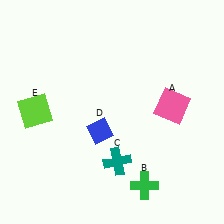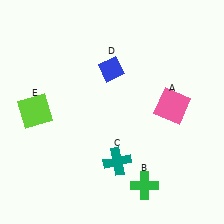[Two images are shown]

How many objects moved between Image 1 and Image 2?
1 object moved between the two images.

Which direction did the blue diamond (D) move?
The blue diamond (D) moved up.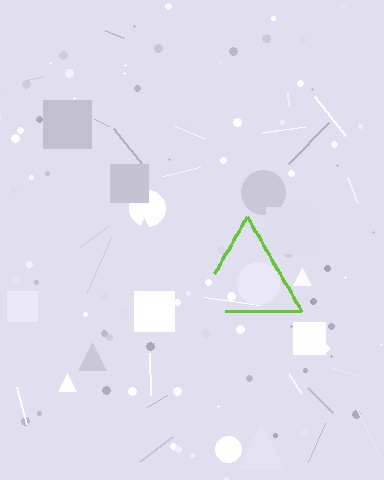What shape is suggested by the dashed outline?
The dashed outline suggests a triangle.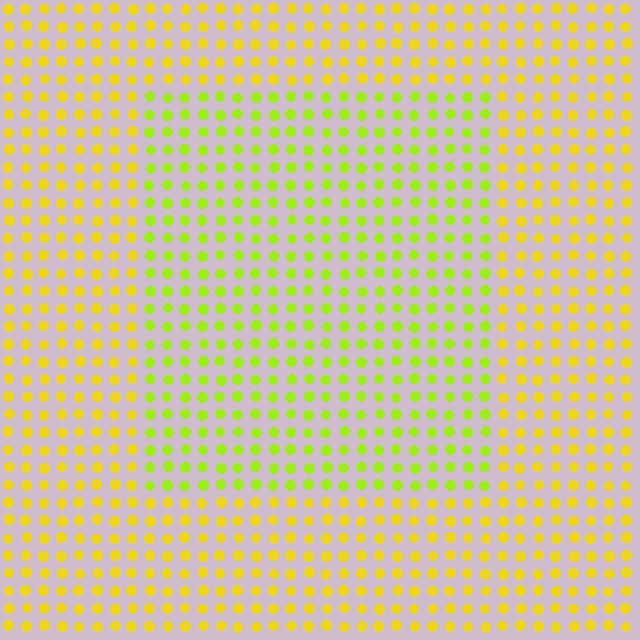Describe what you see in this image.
The image is filled with small yellow elements in a uniform arrangement. A rectangle-shaped region is visible where the elements are tinted to a slightly different hue, forming a subtle color boundary.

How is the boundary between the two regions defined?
The boundary is defined purely by a slight shift in hue (about 30 degrees). Spacing, size, and orientation are identical on both sides.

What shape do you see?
I see a rectangle.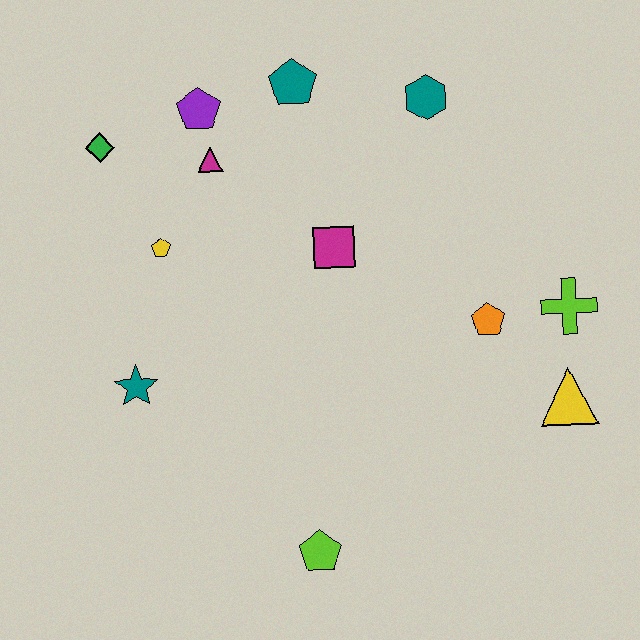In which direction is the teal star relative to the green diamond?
The teal star is below the green diamond.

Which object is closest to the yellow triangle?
The lime cross is closest to the yellow triangle.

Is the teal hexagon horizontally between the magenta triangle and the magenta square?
No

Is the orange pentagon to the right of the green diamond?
Yes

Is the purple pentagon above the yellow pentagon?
Yes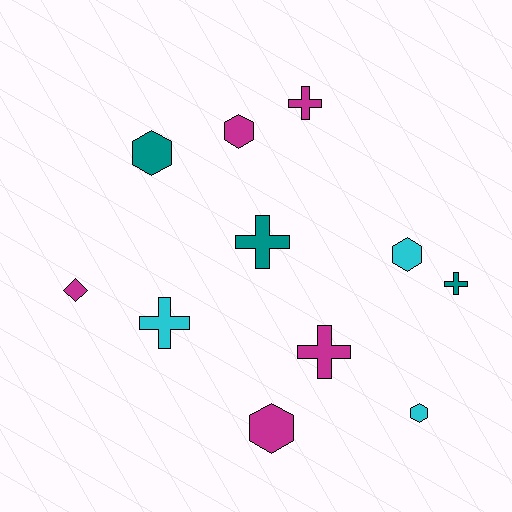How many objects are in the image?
There are 11 objects.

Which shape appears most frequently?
Cross, with 5 objects.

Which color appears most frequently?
Magenta, with 5 objects.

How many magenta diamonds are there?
There is 1 magenta diamond.